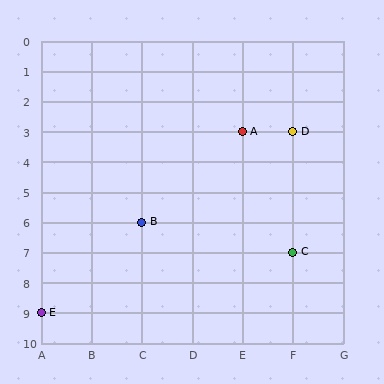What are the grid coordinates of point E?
Point E is at grid coordinates (A, 9).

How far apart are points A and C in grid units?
Points A and C are 1 column and 4 rows apart (about 4.1 grid units diagonally).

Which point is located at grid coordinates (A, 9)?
Point E is at (A, 9).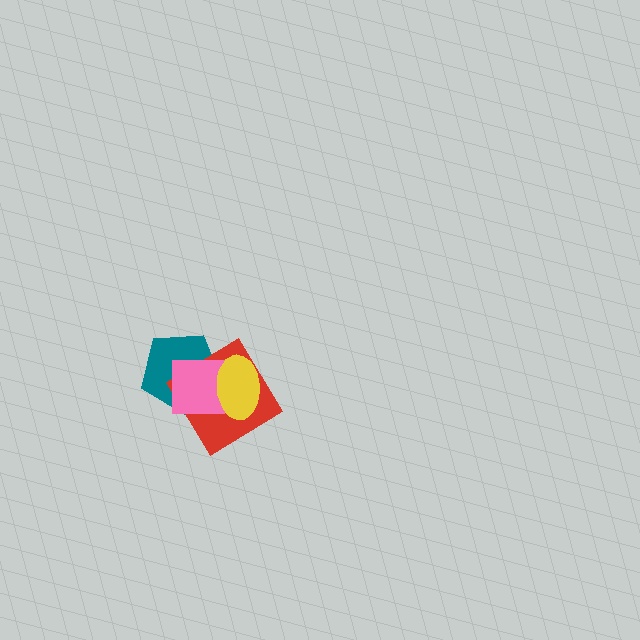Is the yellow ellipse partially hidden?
No, no other shape covers it.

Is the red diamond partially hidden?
Yes, it is partially covered by another shape.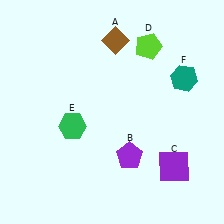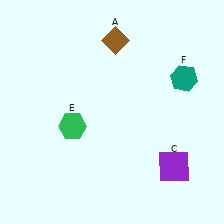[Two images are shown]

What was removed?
The lime pentagon (D), the purple pentagon (B) were removed in Image 2.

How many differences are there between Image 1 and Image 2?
There are 2 differences between the two images.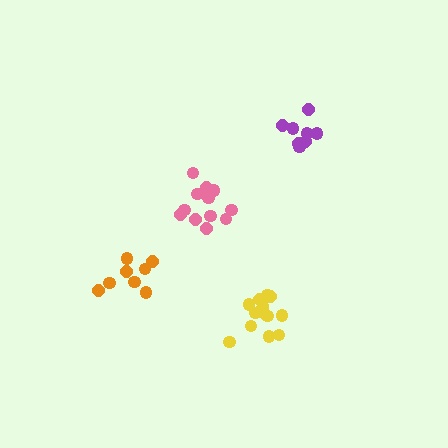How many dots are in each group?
Group 1: 8 dots, Group 2: 12 dots, Group 3: 14 dots, Group 4: 8 dots (42 total).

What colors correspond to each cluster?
The clusters are colored: orange, pink, yellow, purple.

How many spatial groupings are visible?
There are 4 spatial groupings.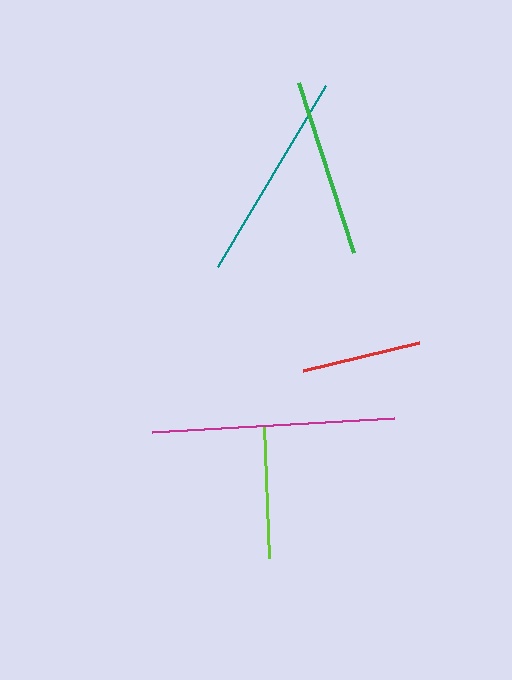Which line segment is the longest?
The magenta line is the longest at approximately 243 pixels.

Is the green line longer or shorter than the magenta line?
The magenta line is longer than the green line.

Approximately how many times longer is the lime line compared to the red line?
The lime line is approximately 1.1 times the length of the red line.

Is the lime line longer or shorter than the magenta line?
The magenta line is longer than the lime line.